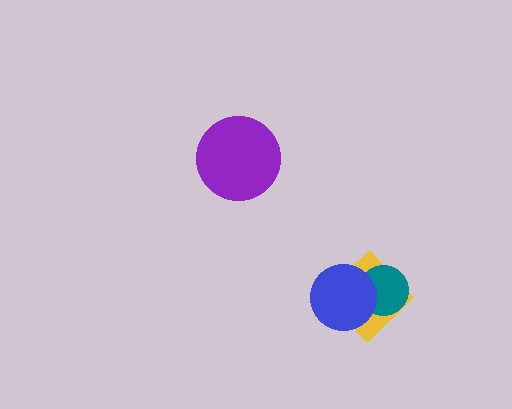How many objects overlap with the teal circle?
2 objects overlap with the teal circle.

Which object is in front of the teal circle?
The blue circle is in front of the teal circle.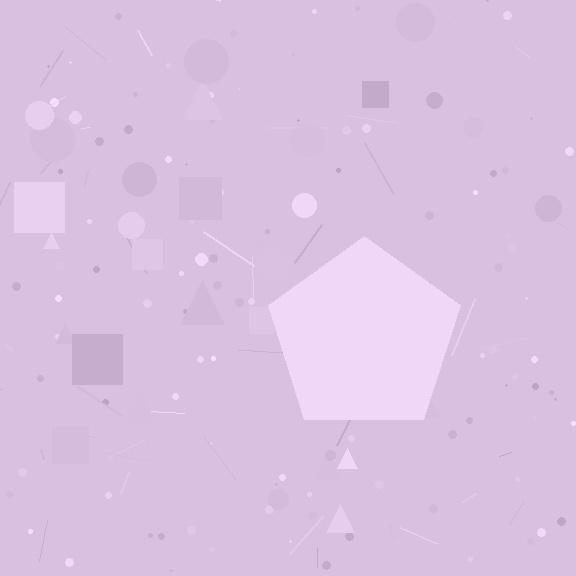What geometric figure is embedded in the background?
A pentagon is embedded in the background.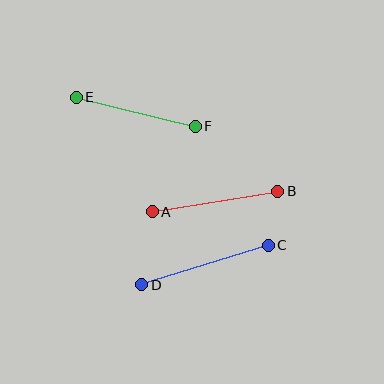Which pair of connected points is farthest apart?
Points C and D are farthest apart.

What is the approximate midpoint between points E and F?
The midpoint is at approximately (136, 112) pixels.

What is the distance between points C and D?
The distance is approximately 132 pixels.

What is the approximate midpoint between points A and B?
The midpoint is at approximately (215, 201) pixels.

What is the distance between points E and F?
The distance is approximately 123 pixels.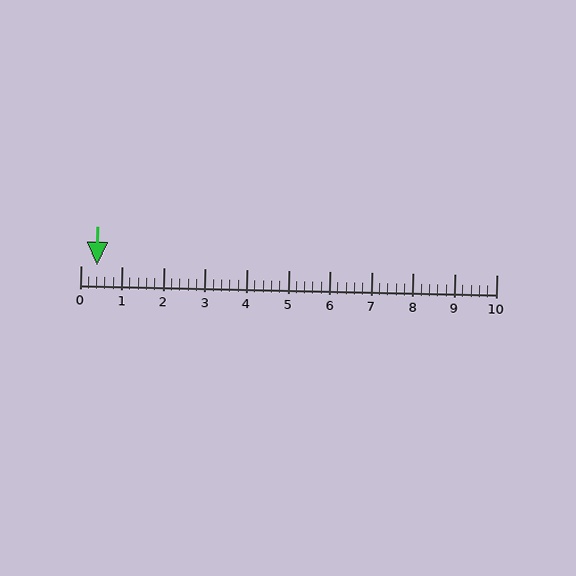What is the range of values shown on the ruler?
The ruler shows values from 0 to 10.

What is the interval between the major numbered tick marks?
The major tick marks are spaced 1 units apart.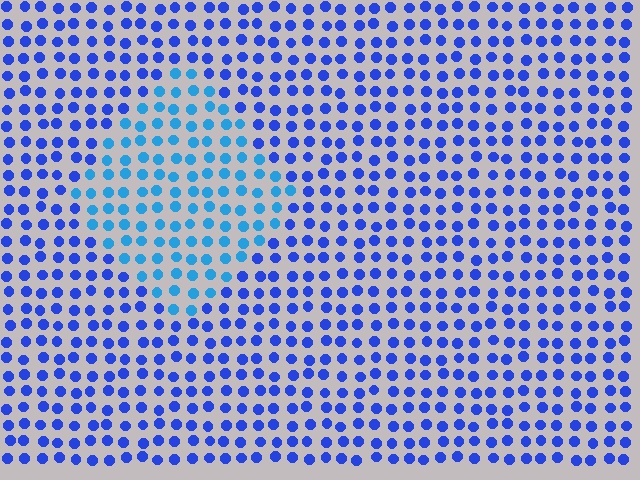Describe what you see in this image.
The image is filled with small blue elements in a uniform arrangement. A diamond-shaped region is visible where the elements are tinted to a slightly different hue, forming a subtle color boundary.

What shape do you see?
I see a diamond.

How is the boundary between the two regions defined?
The boundary is defined purely by a slight shift in hue (about 30 degrees). Spacing, size, and orientation are identical on both sides.